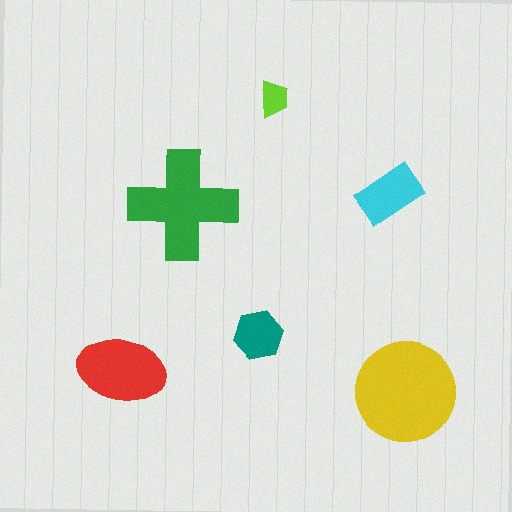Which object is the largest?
The yellow circle.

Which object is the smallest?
The lime trapezoid.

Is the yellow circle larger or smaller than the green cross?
Larger.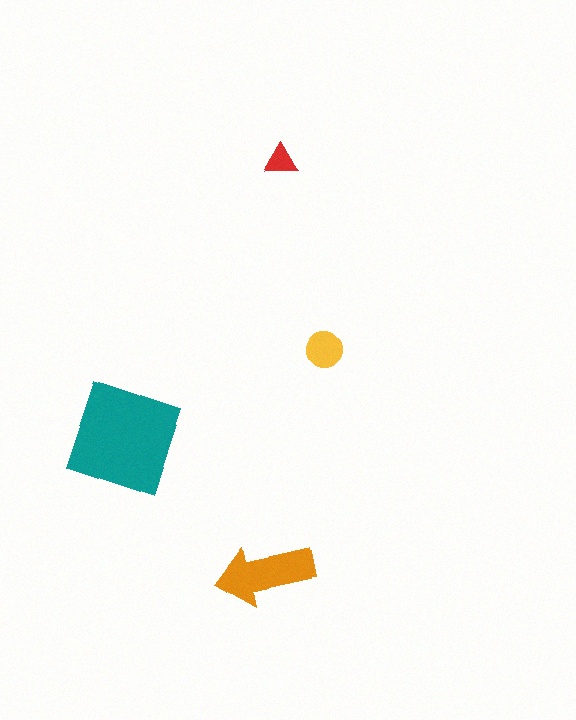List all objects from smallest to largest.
The red triangle, the yellow circle, the orange arrow, the teal diamond.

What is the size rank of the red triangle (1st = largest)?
4th.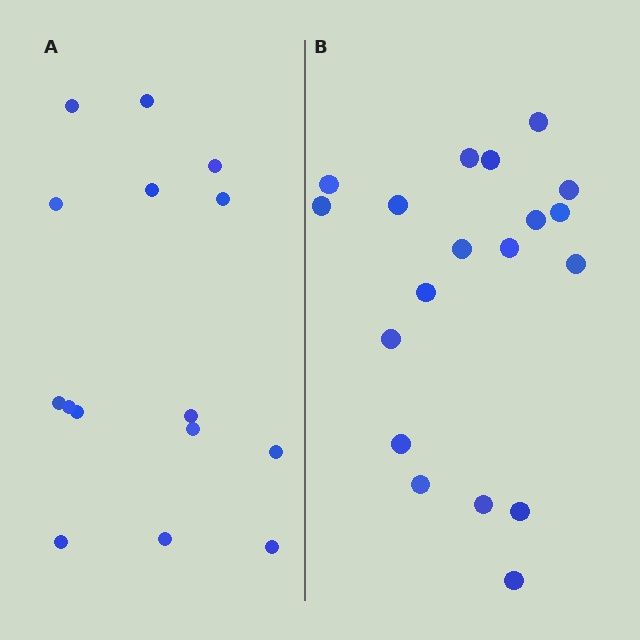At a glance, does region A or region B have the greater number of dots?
Region B (the right region) has more dots.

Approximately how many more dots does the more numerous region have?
Region B has about 4 more dots than region A.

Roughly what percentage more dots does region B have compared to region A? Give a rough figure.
About 25% more.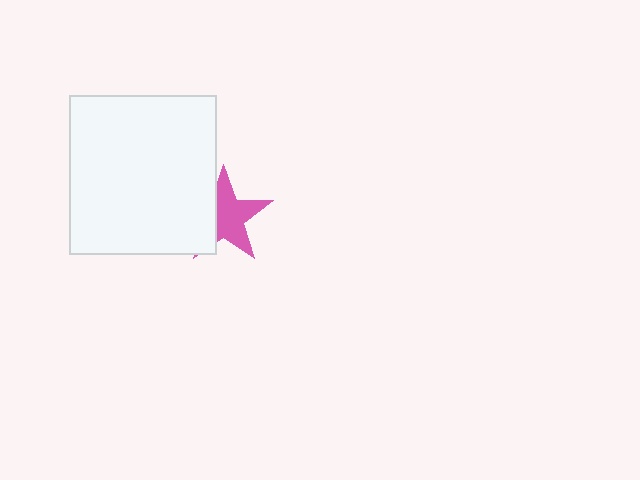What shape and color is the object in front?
The object in front is a white rectangle.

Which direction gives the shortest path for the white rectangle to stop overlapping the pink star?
Moving left gives the shortest separation.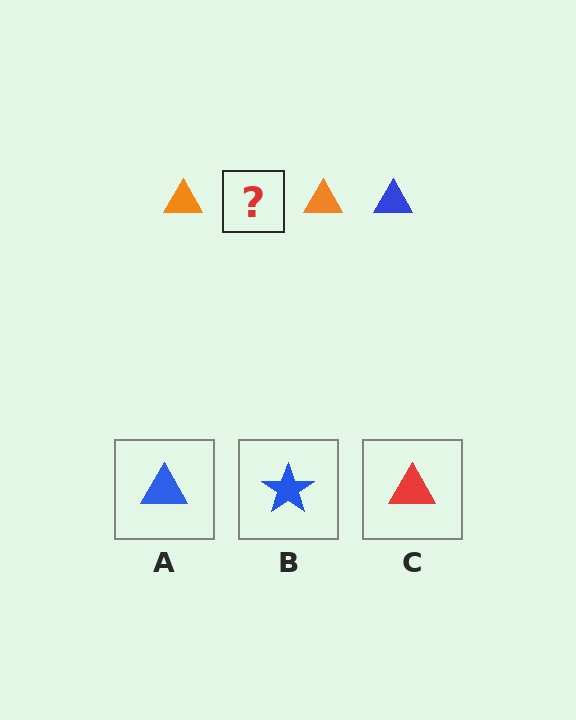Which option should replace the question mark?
Option A.